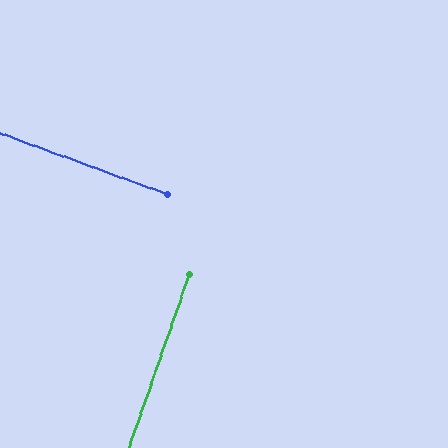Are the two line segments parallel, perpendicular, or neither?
Perpendicular — they meet at approximately 89°.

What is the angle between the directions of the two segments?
Approximately 89 degrees.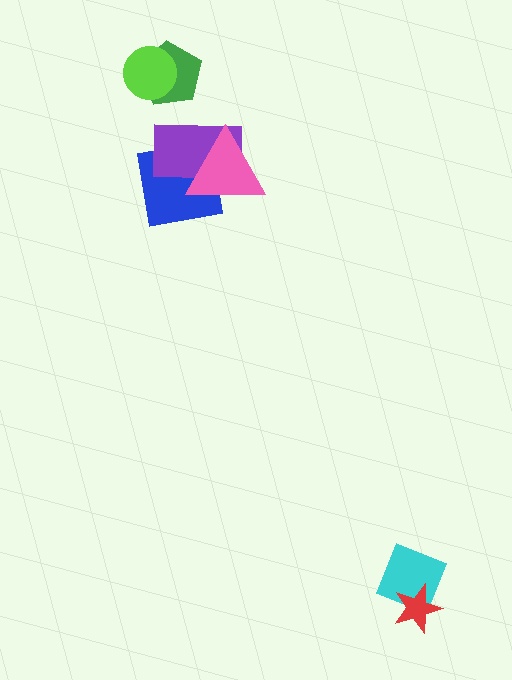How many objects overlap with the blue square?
2 objects overlap with the blue square.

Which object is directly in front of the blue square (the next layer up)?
The purple rectangle is directly in front of the blue square.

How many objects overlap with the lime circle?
1 object overlaps with the lime circle.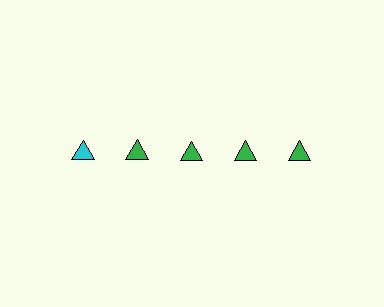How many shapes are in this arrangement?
There are 5 shapes arranged in a grid pattern.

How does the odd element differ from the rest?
It has a different color: cyan instead of green.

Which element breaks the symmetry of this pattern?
The cyan triangle in the top row, leftmost column breaks the symmetry. All other shapes are green triangles.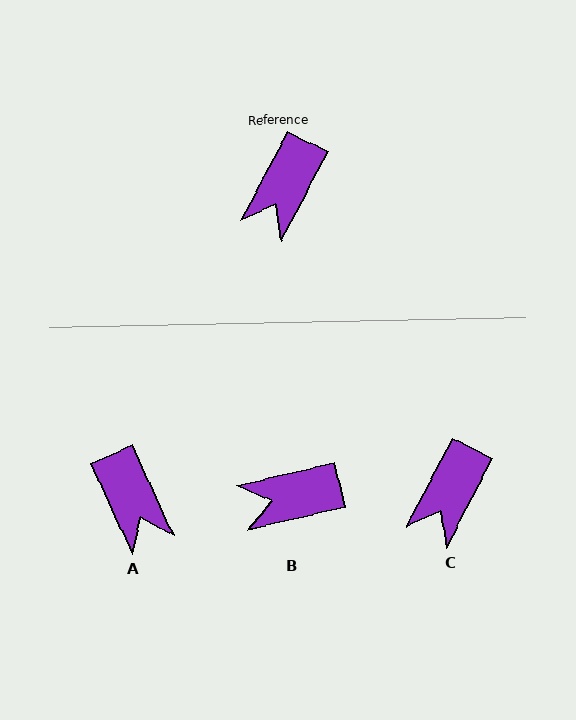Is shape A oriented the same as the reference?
No, it is off by about 52 degrees.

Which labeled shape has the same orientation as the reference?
C.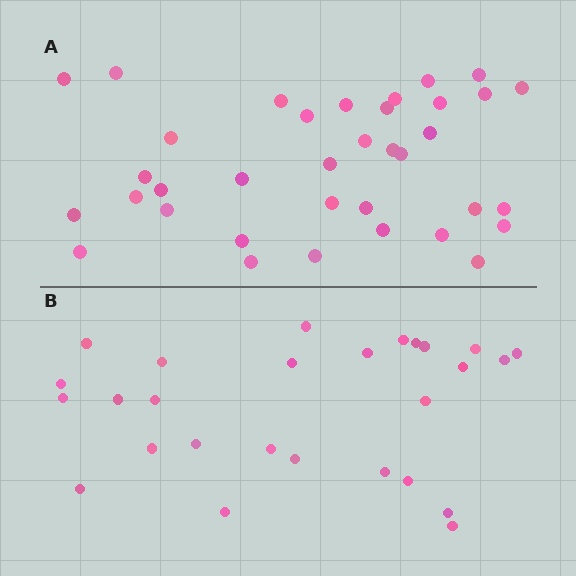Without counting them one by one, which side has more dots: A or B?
Region A (the top region) has more dots.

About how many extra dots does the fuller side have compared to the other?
Region A has roughly 8 or so more dots than region B.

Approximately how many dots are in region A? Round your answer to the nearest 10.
About 40 dots. (The exact count is 36, which rounds to 40.)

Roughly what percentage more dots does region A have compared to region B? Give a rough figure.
About 35% more.